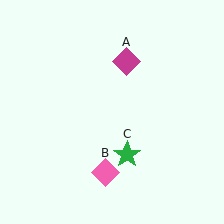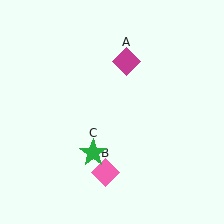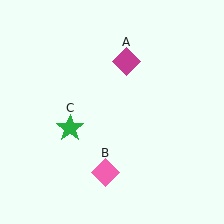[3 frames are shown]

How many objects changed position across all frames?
1 object changed position: green star (object C).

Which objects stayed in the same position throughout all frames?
Magenta diamond (object A) and pink diamond (object B) remained stationary.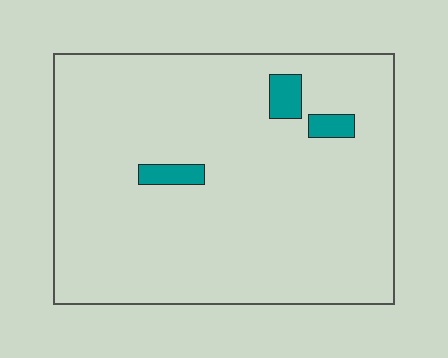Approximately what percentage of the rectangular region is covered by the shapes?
Approximately 5%.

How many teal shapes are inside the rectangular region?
3.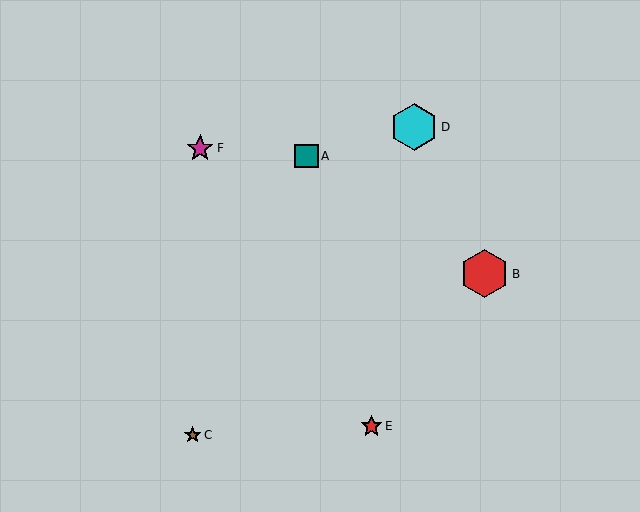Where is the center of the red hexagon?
The center of the red hexagon is at (485, 274).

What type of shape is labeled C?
Shape C is a brown star.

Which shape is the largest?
The red hexagon (labeled B) is the largest.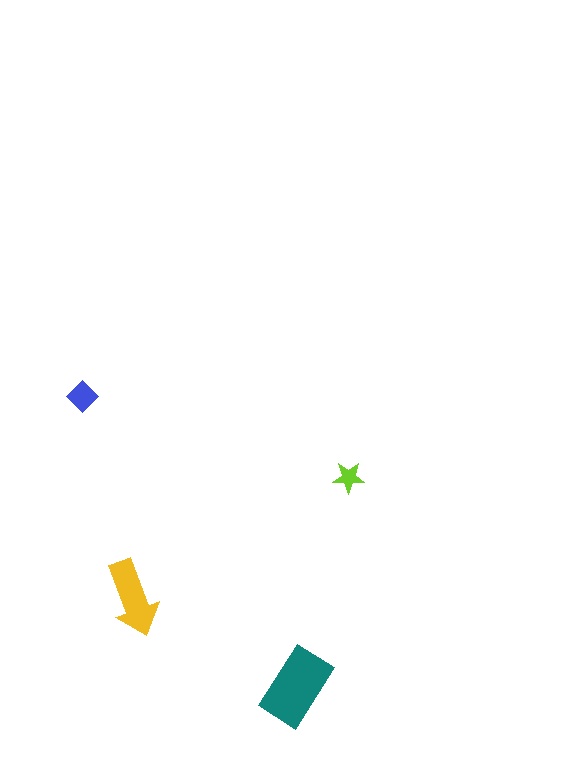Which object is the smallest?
The lime star.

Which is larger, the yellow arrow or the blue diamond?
The yellow arrow.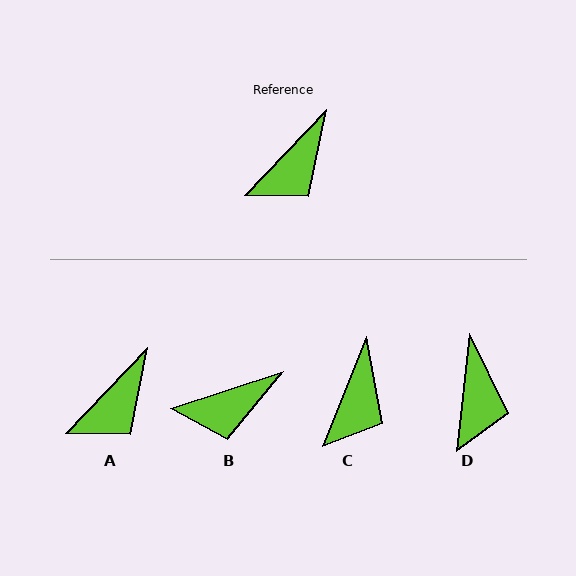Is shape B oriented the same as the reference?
No, it is off by about 28 degrees.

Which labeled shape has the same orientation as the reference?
A.